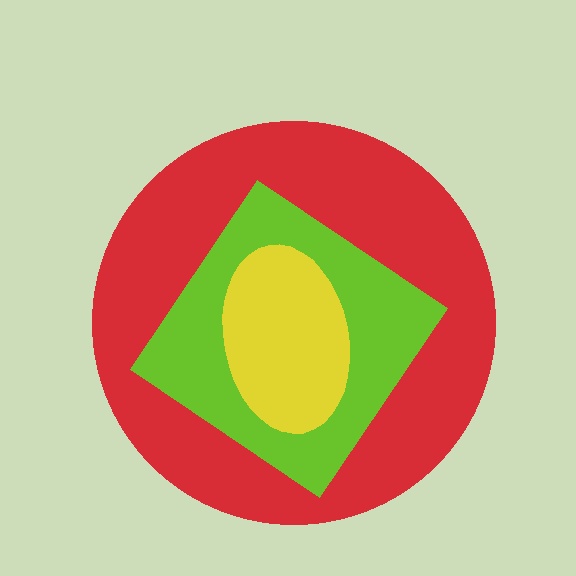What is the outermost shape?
The red circle.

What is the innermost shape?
The yellow ellipse.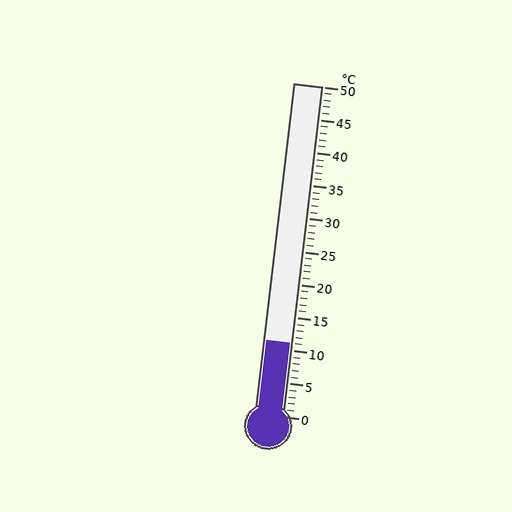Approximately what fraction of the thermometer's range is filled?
The thermometer is filled to approximately 20% of its range.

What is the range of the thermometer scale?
The thermometer scale ranges from 0°C to 50°C.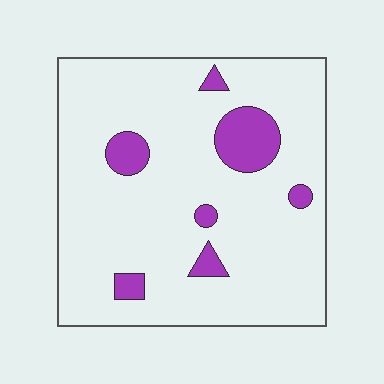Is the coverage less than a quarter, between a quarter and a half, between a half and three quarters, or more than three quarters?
Less than a quarter.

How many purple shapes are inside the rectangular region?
7.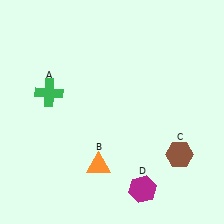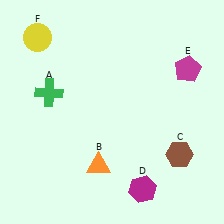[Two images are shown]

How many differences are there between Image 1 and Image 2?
There are 2 differences between the two images.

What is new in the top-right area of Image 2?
A magenta pentagon (E) was added in the top-right area of Image 2.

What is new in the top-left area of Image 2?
A yellow circle (F) was added in the top-left area of Image 2.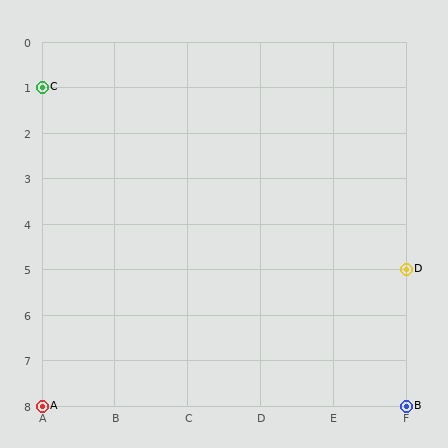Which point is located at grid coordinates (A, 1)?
Point C is at (A, 1).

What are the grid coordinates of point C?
Point C is at grid coordinates (A, 1).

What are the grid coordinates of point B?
Point B is at grid coordinates (F, 8).